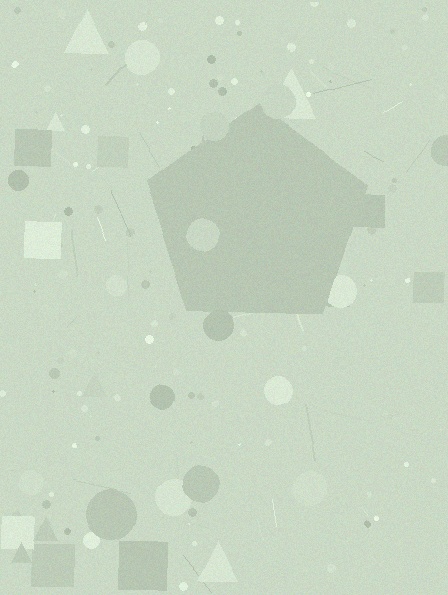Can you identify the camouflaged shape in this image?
The camouflaged shape is a pentagon.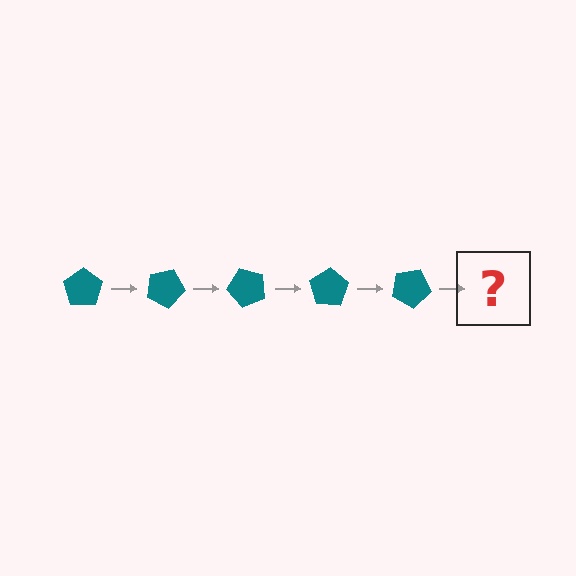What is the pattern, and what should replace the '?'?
The pattern is that the pentagon rotates 25 degrees each step. The '?' should be a teal pentagon rotated 125 degrees.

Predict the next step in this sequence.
The next step is a teal pentagon rotated 125 degrees.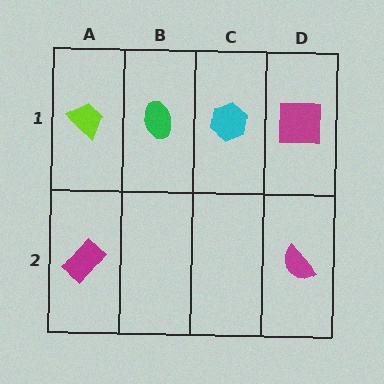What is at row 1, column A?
A lime trapezoid.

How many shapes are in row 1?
4 shapes.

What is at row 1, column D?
A magenta square.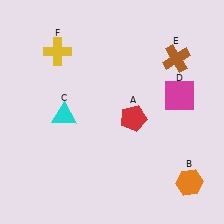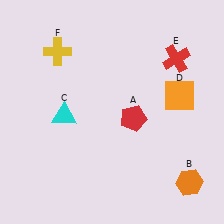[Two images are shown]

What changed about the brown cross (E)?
In Image 1, E is brown. In Image 2, it changed to red.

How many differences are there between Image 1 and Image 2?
There are 2 differences between the two images.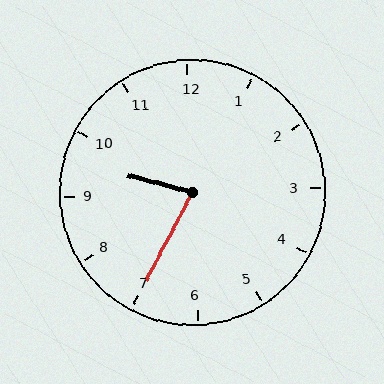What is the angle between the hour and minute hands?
Approximately 78 degrees.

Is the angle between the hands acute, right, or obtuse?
It is acute.